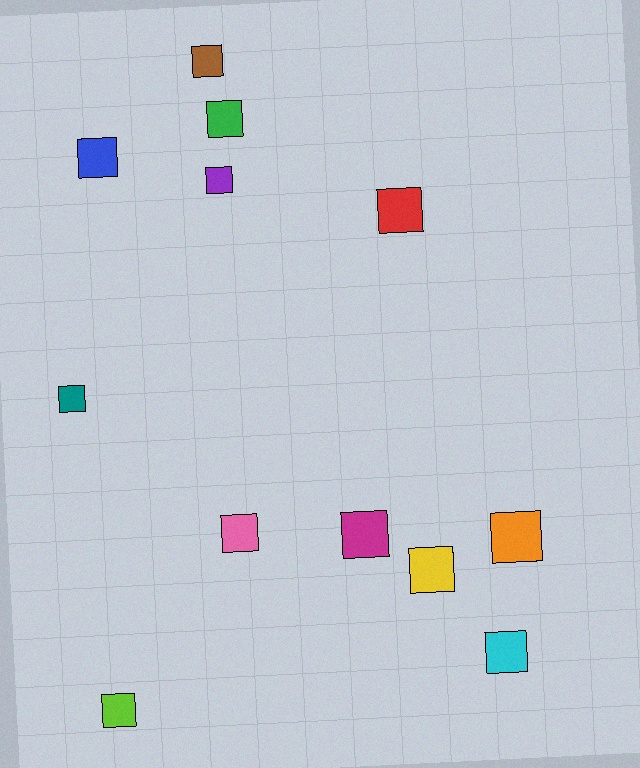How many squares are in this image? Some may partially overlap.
There are 12 squares.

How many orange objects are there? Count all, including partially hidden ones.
There is 1 orange object.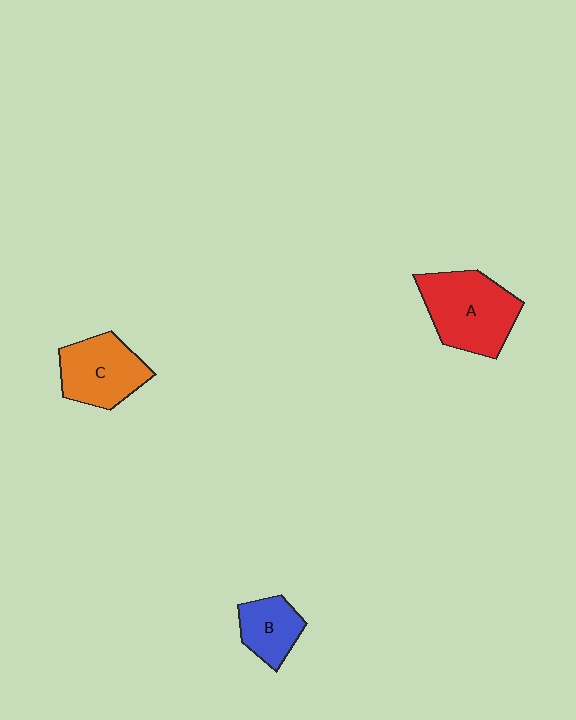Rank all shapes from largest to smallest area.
From largest to smallest: A (red), C (orange), B (blue).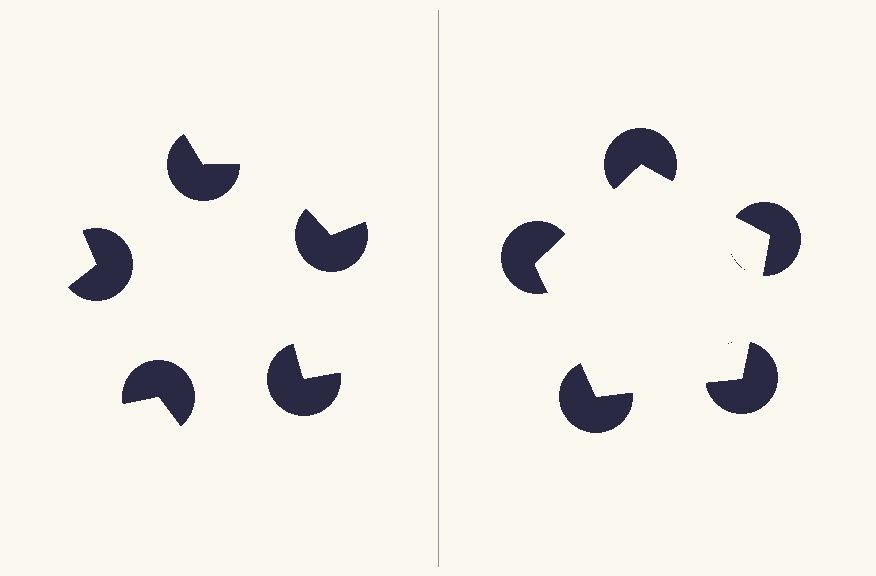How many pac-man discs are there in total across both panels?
10 — 5 on each side.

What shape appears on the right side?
An illusory pentagon.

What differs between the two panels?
The pac-man discs are positioned identically on both sides; only the wedge orientations differ. On the right they align to a pentagon; on the left they are misaligned.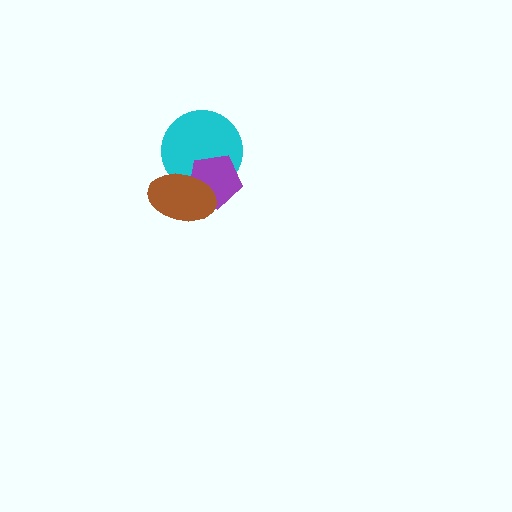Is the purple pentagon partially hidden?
Yes, it is partially covered by another shape.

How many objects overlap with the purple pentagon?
2 objects overlap with the purple pentagon.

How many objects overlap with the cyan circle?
2 objects overlap with the cyan circle.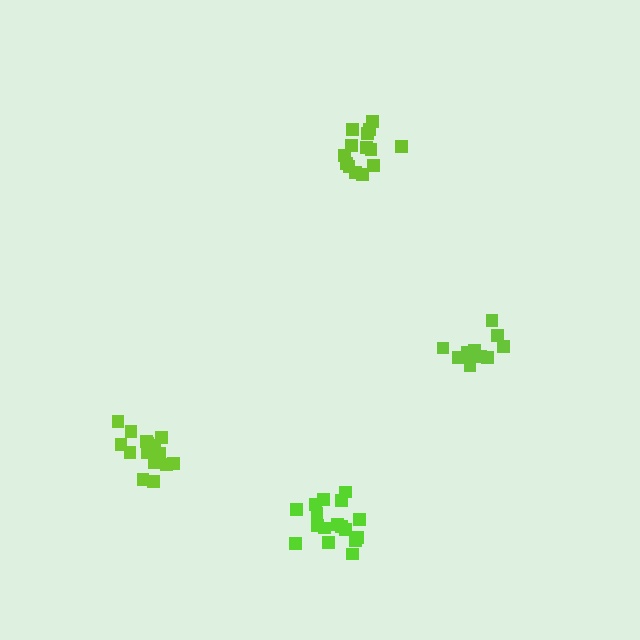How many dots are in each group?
Group 1: 12 dots, Group 2: 17 dots, Group 3: 16 dots, Group 4: 14 dots (59 total).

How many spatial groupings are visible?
There are 4 spatial groupings.